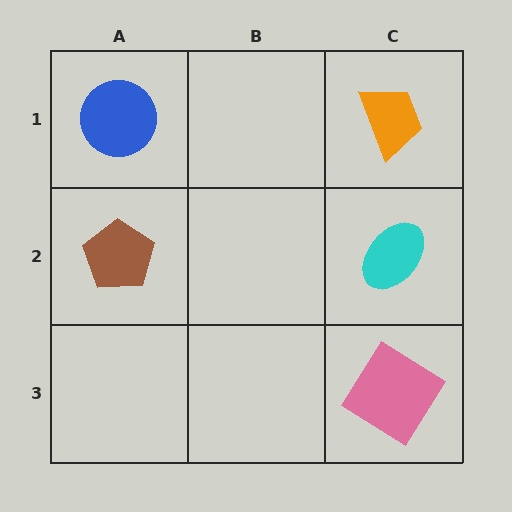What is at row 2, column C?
A cyan ellipse.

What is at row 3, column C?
A pink diamond.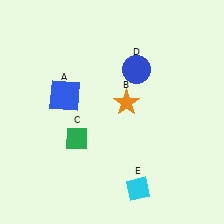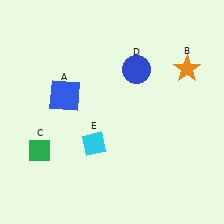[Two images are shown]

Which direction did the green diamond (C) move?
The green diamond (C) moved left.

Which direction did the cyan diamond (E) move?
The cyan diamond (E) moved up.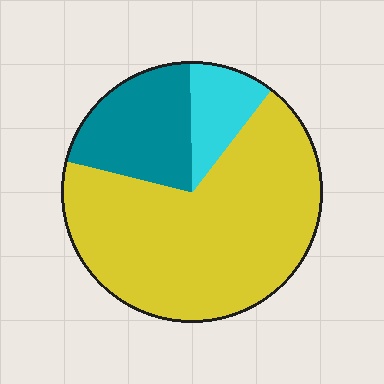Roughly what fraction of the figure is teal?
Teal covers roughly 20% of the figure.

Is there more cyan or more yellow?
Yellow.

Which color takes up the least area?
Cyan, at roughly 10%.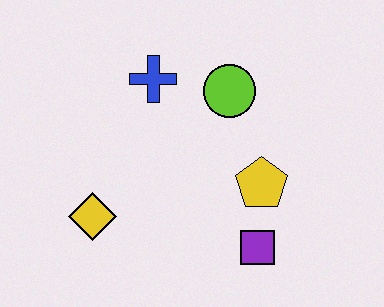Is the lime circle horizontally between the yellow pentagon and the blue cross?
Yes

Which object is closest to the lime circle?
The blue cross is closest to the lime circle.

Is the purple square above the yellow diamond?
No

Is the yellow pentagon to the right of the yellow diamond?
Yes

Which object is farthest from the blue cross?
The purple square is farthest from the blue cross.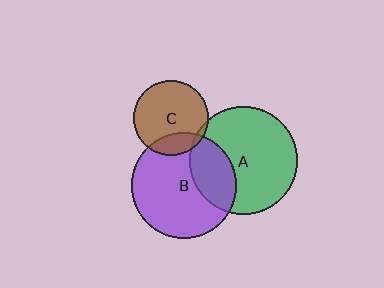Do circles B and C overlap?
Yes.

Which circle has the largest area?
Circle A (green).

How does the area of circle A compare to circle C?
Approximately 2.1 times.